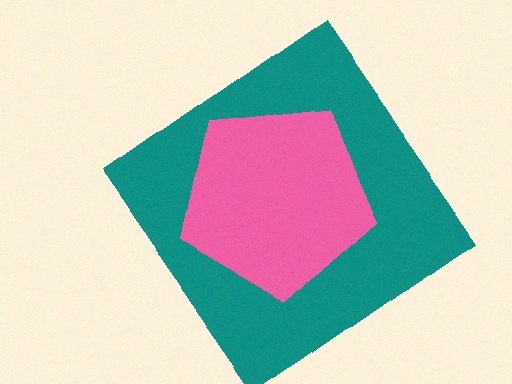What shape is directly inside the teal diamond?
The pink pentagon.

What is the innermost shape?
The pink pentagon.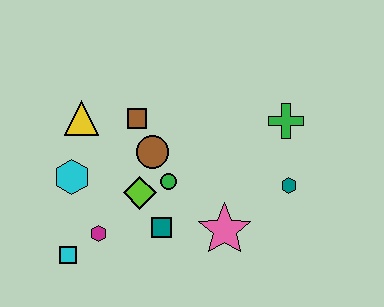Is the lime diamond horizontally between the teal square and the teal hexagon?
No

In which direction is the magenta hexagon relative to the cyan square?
The magenta hexagon is to the right of the cyan square.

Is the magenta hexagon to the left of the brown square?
Yes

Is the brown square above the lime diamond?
Yes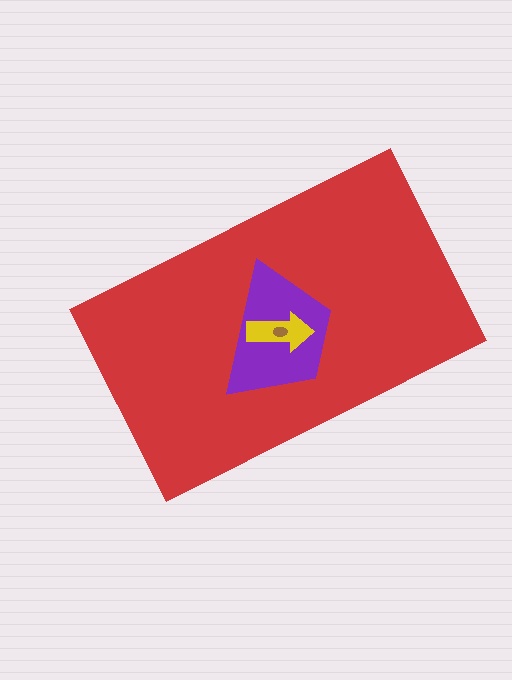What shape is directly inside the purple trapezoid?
The yellow arrow.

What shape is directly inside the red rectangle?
The purple trapezoid.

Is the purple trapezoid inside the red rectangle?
Yes.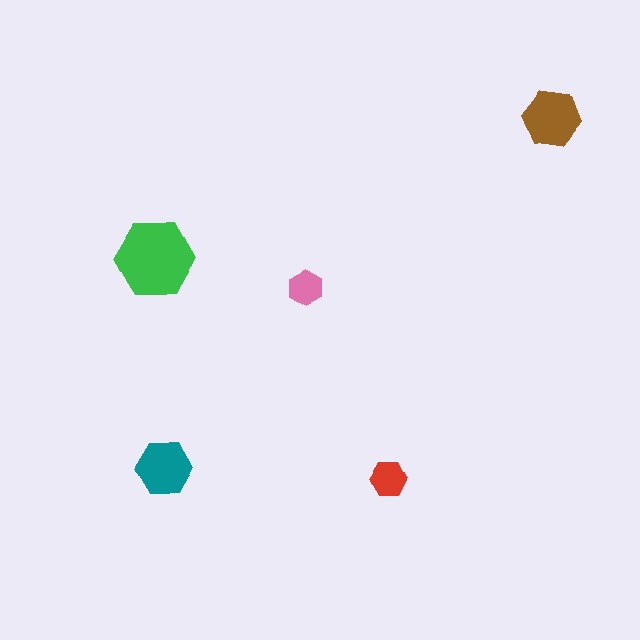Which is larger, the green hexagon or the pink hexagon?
The green one.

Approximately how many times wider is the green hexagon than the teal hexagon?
About 1.5 times wider.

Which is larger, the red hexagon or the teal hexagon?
The teal one.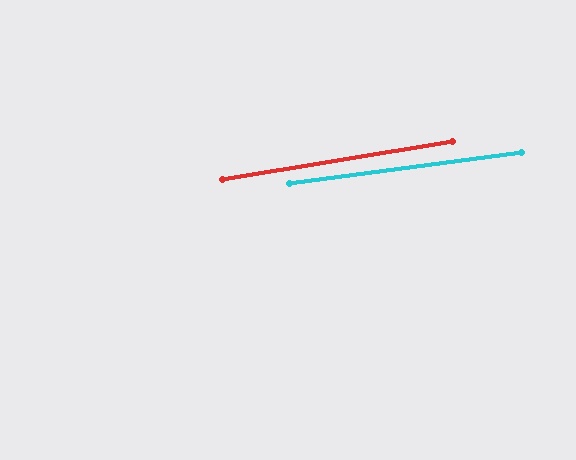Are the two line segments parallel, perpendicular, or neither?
Parallel — their directions differ by only 1.9°.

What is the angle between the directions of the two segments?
Approximately 2 degrees.